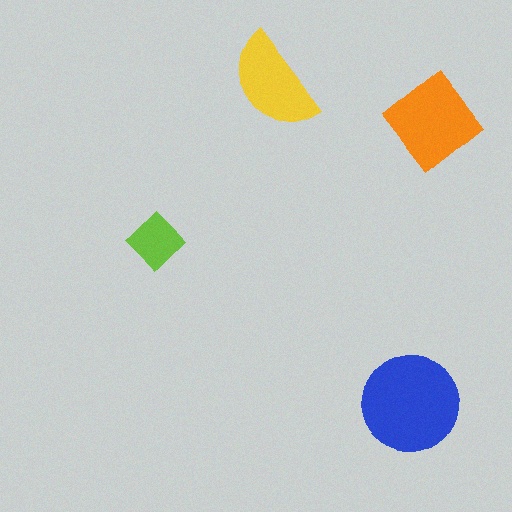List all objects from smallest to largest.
The lime diamond, the yellow semicircle, the orange diamond, the blue circle.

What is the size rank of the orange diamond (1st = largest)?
2nd.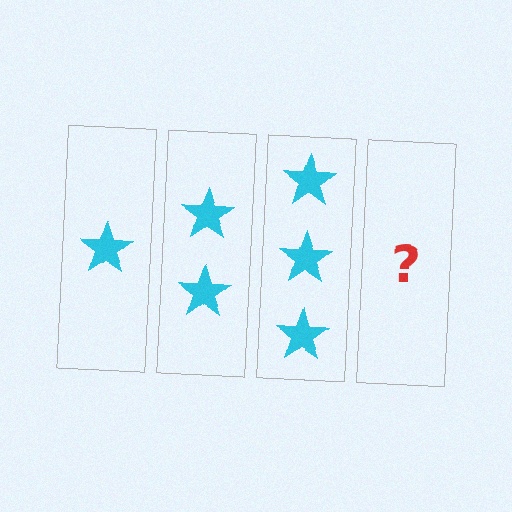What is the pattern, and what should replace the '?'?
The pattern is that each step adds one more star. The '?' should be 4 stars.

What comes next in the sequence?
The next element should be 4 stars.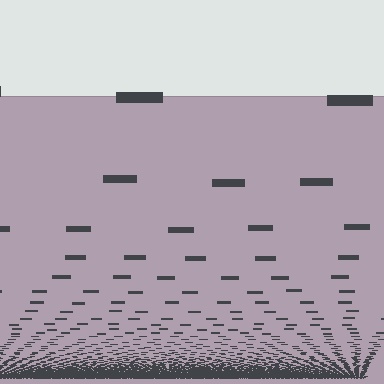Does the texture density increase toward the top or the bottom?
Density increases toward the bottom.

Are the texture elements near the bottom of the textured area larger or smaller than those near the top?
Smaller. The gradient is inverted — elements near the bottom are smaller and denser.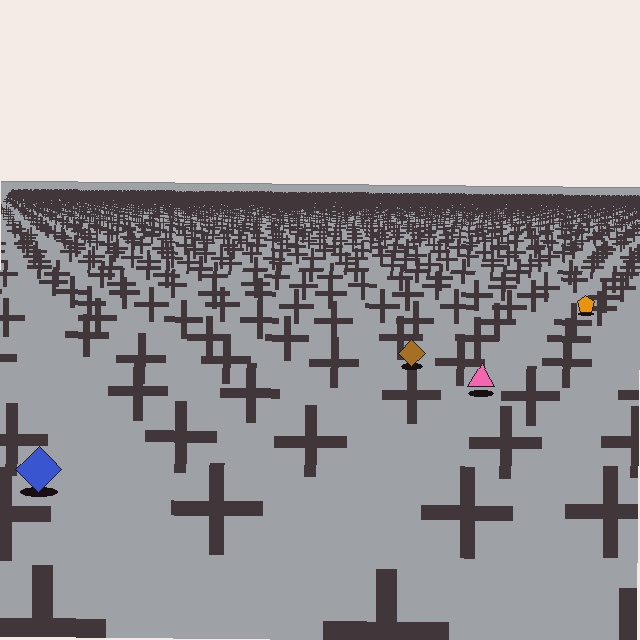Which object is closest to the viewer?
The blue diamond is closest. The texture marks near it are larger and more spread out.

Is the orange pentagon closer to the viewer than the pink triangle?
No. The pink triangle is closer — you can tell from the texture gradient: the ground texture is coarser near it.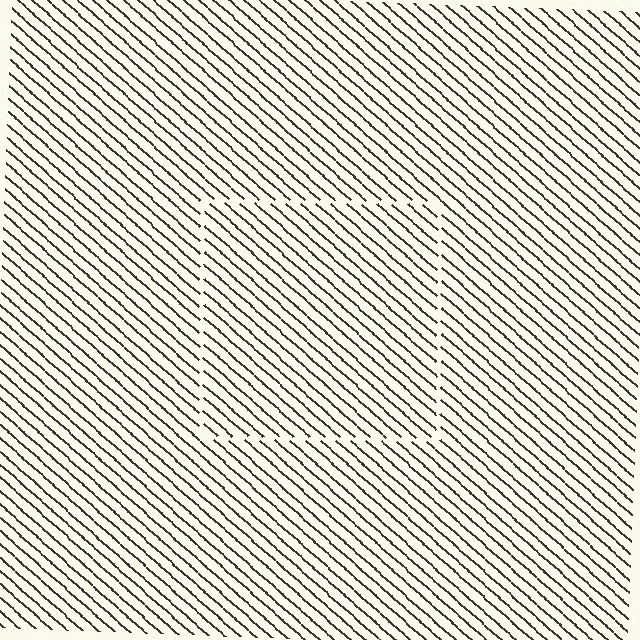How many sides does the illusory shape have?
4 sides — the line-ends trace a square.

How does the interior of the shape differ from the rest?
The interior of the shape contains the same grating, shifted by half a period — the contour is defined by the phase discontinuity where line-ends from the inner and outer gratings abut.